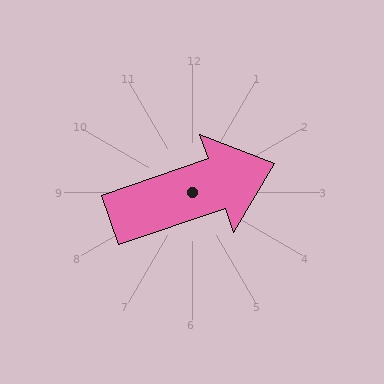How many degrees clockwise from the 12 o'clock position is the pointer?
Approximately 71 degrees.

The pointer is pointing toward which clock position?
Roughly 2 o'clock.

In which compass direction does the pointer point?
East.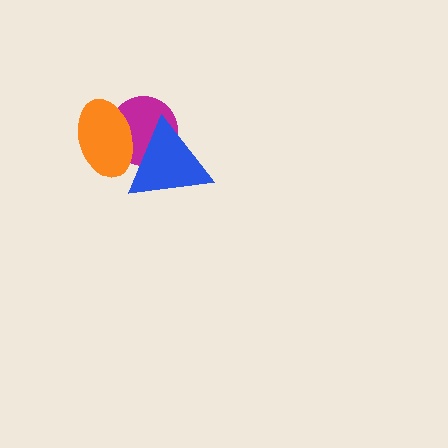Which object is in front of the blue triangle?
The orange ellipse is in front of the blue triangle.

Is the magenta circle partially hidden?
Yes, it is partially covered by another shape.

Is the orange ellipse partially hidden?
No, no other shape covers it.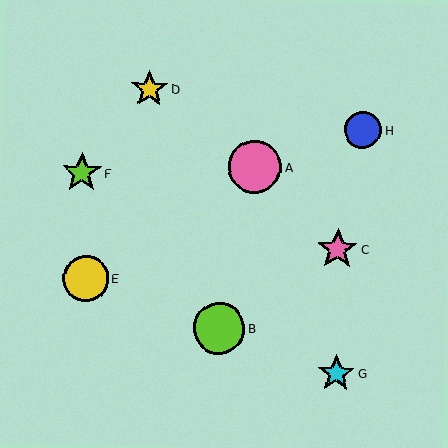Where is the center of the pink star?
The center of the pink star is at (337, 249).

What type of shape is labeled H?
Shape H is a blue circle.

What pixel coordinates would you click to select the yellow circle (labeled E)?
Click at (86, 279) to select the yellow circle E.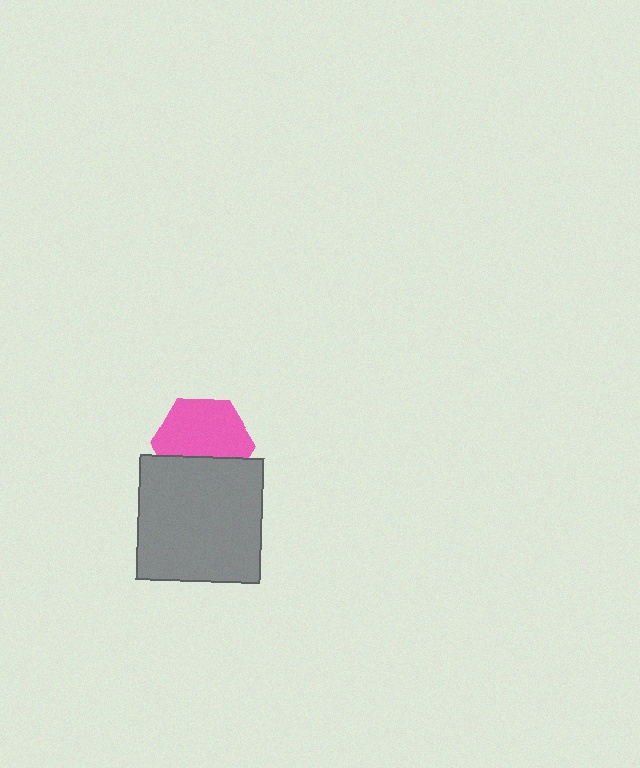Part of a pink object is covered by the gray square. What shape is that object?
It is a hexagon.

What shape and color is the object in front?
The object in front is a gray square.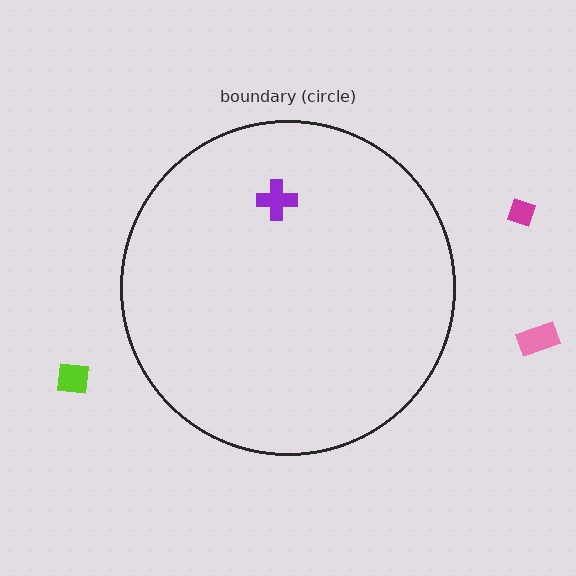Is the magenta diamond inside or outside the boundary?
Outside.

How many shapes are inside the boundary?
1 inside, 3 outside.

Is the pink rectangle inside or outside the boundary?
Outside.